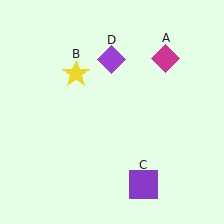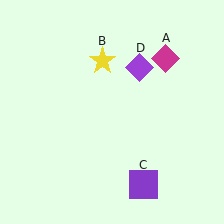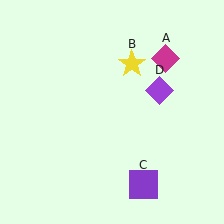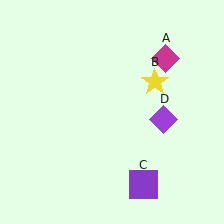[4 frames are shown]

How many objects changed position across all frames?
2 objects changed position: yellow star (object B), purple diamond (object D).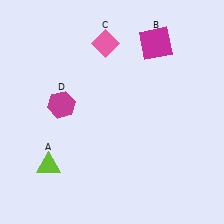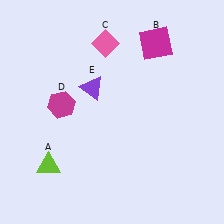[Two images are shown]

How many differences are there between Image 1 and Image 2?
There is 1 difference between the two images.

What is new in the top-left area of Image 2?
A purple triangle (E) was added in the top-left area of Image 2.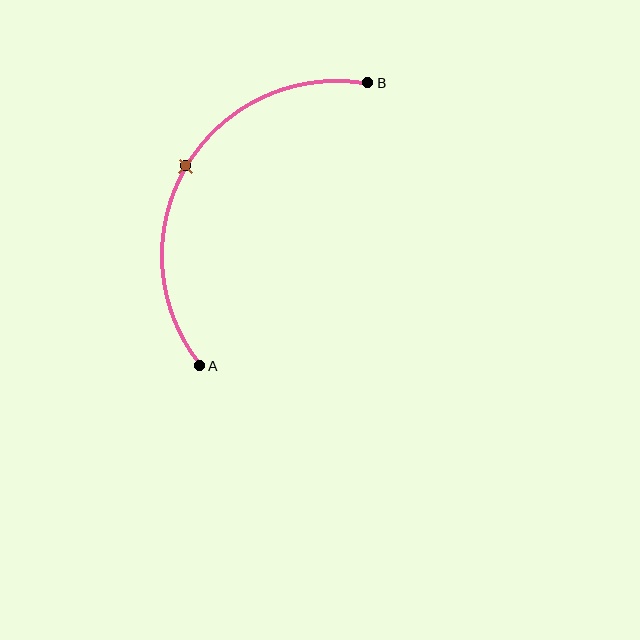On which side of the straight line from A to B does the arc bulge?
The arc bulges to the left of the straight line connecting A and B.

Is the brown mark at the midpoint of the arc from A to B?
Yes. The brown mark lies on the arc at equal arc-length from both A and B — it is the arc midpoint.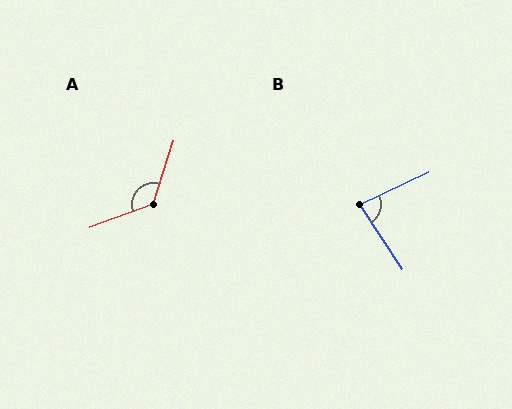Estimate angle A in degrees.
Approximately 128 degrees.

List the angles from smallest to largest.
B (81°), A (128°).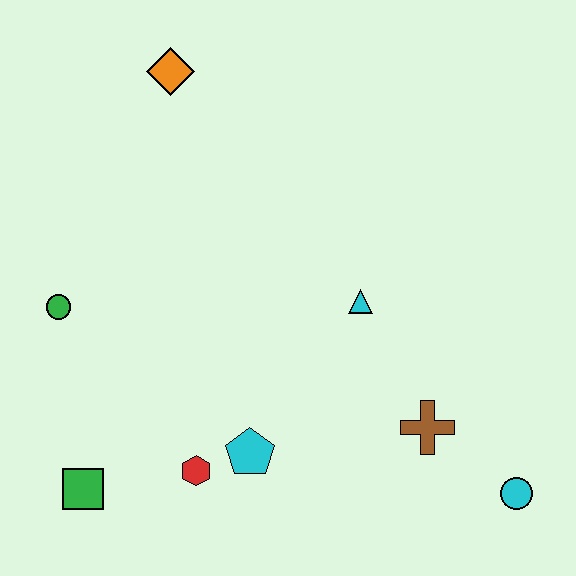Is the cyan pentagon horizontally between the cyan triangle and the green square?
Yes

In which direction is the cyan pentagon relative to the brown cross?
The cyan pentagon is to the left of the brown cross.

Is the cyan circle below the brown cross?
Yes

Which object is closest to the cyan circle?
The brown cross is closest to the cyan circle.